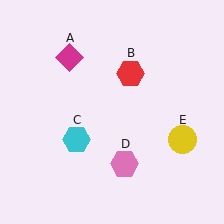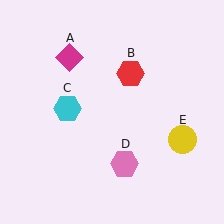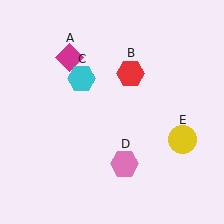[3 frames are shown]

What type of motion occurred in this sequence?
The cyan hexagon (object C) rotated clockwise around the center of the scene.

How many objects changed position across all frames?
1 object changed position: cyan hexagon (object C).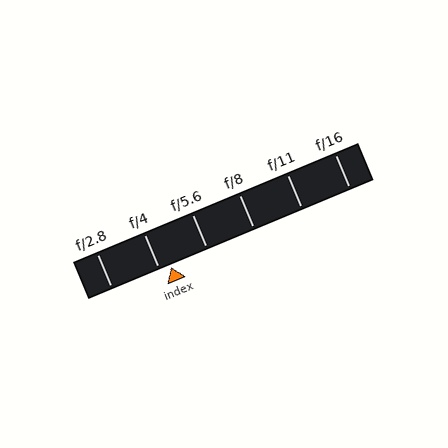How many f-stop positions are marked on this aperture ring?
There are 6 f-stop positions marked.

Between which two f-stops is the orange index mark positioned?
The index mark is between f/4 and f/5.6.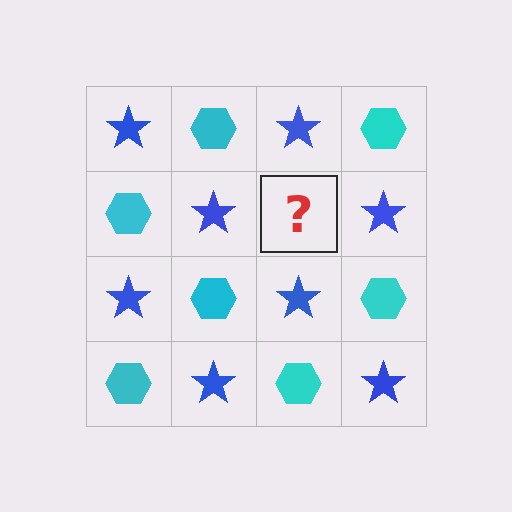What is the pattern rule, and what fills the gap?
The rule is that it alternates blue star and cyan hexagon in a checkerboard pattern. The gap should be filled with a cyan hexagon.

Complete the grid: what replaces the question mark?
The question mark should be replaced with a cyan hexagon.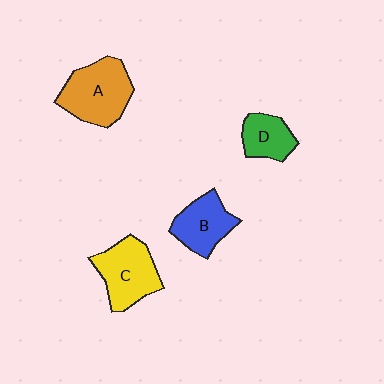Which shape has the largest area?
Shape A (orange).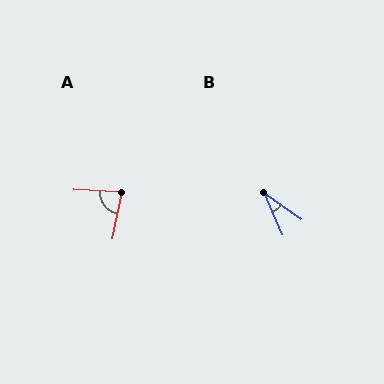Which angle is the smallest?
B, at approximately 31 degrees.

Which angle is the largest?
A, at approximately 81 degrees.